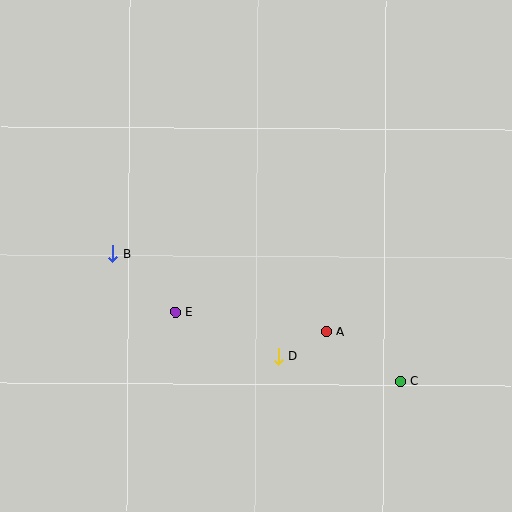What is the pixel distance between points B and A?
The distance between B and A is 227 pixels.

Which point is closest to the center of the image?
Point E at (175, 312) is closest to the center.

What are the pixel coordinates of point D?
Point D is at (279, 357).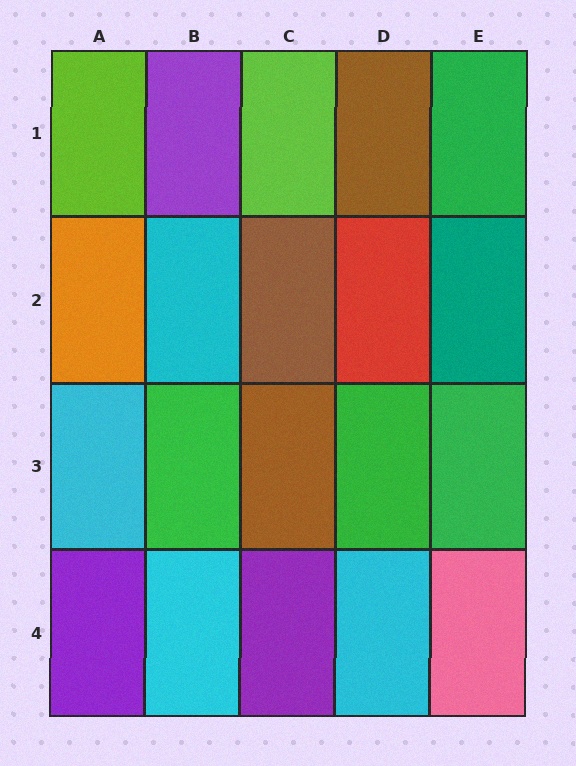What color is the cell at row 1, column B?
Purple.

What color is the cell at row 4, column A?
Purple.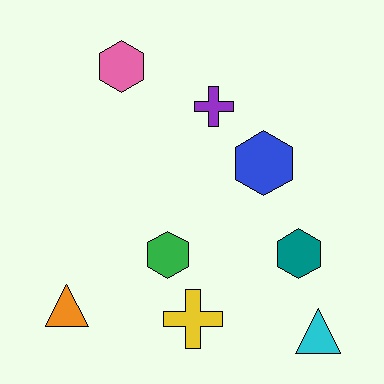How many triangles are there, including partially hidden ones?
There are 2 triangles.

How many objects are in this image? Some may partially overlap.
There are 8 objects.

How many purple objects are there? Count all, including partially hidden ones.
There is 1 purple object.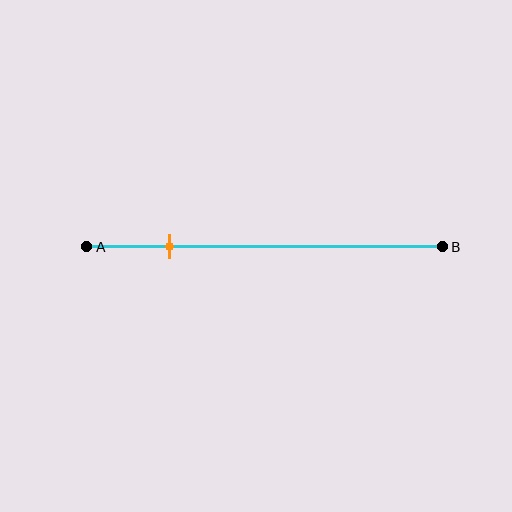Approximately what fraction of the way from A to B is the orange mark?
The orange mark is approximately 25% of the way from A to B.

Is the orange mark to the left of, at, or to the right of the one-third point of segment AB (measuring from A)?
The orange mark is to the left of the one-third point of segment AB.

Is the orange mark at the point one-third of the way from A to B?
No, the mark is at about 25% from A, not at the 33% one-third point.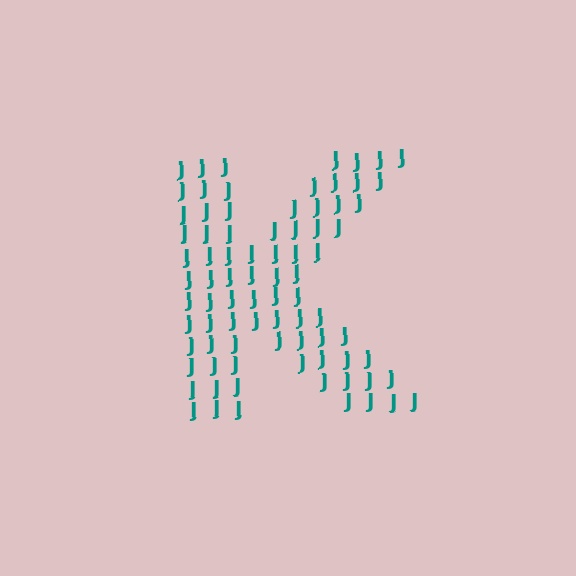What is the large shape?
The large shape is the letter K.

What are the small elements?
The small elements are letter J's.